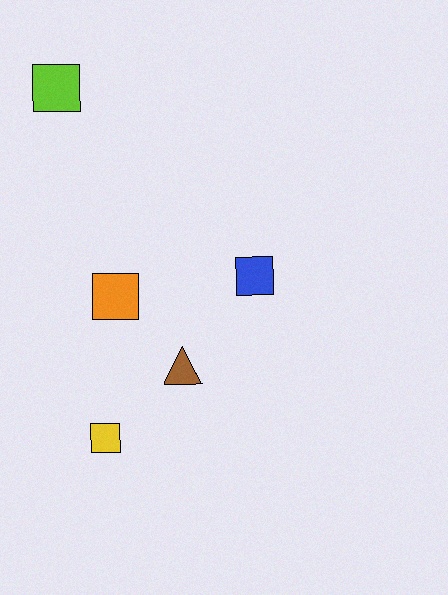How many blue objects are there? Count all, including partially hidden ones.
There is 1 blue object.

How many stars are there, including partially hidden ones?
There are no stars.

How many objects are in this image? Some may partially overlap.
There are 5 objects.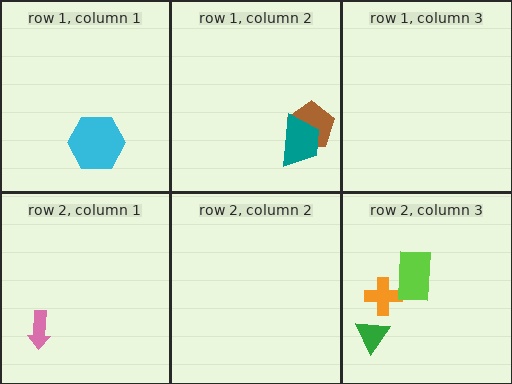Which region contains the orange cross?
The row 2, column 3 region.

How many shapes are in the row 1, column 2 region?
2.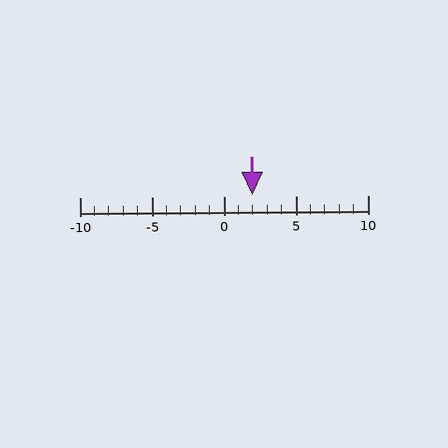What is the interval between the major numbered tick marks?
The major tick marks are spaced 5 units apart.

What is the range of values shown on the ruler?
The ruler shows values from -10 to 10.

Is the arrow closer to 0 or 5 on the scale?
The arrow is closer to 0.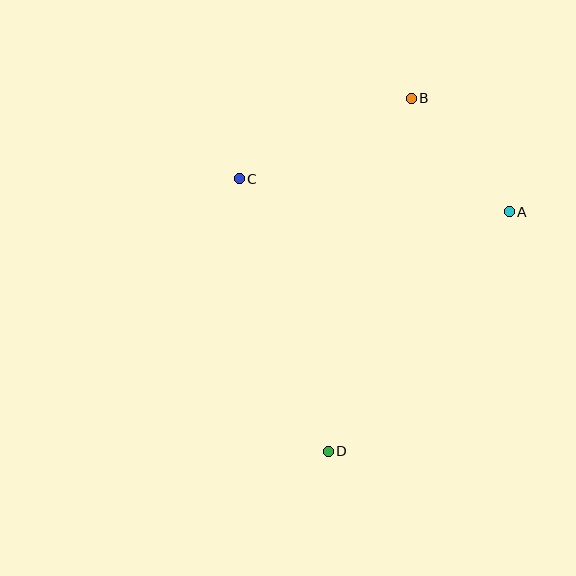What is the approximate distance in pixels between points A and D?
The distance between A and D is approximately 300 pixels.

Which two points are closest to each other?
Points A and B are closest to each other.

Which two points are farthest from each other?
Points B and D are farthest from each other.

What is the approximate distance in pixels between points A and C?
The distance between A and C is approximately 272 pixels.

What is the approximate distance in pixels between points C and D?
The distance between C and D is approximately 286 pixels.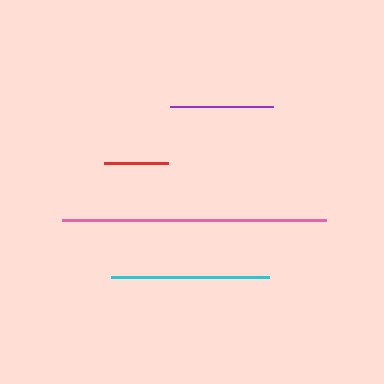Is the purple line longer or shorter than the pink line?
The pink line is longer than the purple line.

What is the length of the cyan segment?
The cyan segment is approximately 157 pixels long.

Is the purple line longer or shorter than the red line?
The purple line is longer than the red line.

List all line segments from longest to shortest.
From longest to shortest: pink, cyan, purple, red.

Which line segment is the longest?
The pink line is the longest at approximately 265 pixels.